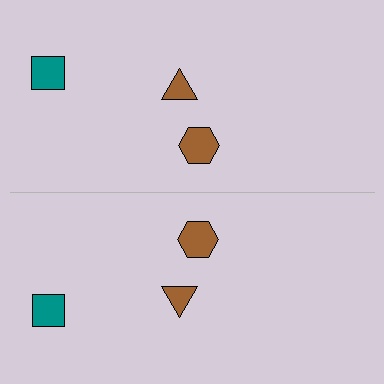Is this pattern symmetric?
Yes, this pattern has bilateral (reflection) symmetry.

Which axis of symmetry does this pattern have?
The pattern has a horizontal axis of symmetry running through the center of the image.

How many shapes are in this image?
There are 6 shapes in this image.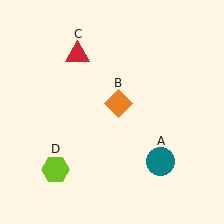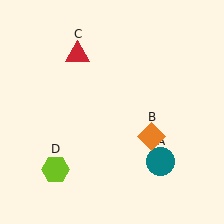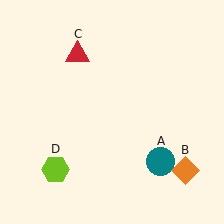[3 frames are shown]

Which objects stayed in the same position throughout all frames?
Teal circle (object A) and red triangle (object C) and lime hexagon (object D) remained stationary.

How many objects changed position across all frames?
1 object changed position: orange diamond (object B).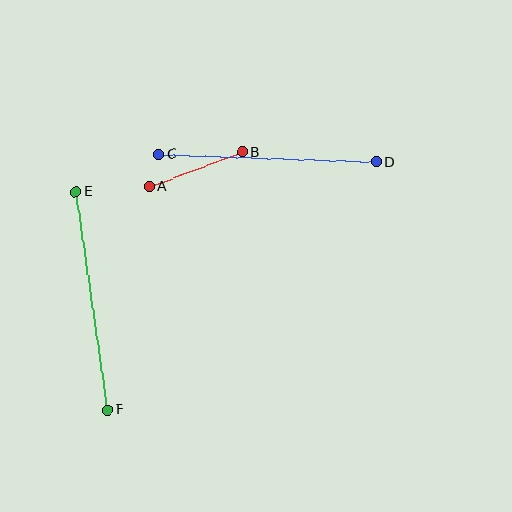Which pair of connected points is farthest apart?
Points E and F are farthest apart.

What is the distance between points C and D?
The distance is approximately 218 pixels.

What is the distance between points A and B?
The distance is approximately 99 pixels.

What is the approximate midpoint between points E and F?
The midpoint is at approximately (92, 301) pixels.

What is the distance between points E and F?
The distance is approximately 220 pixels.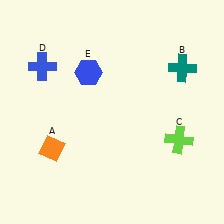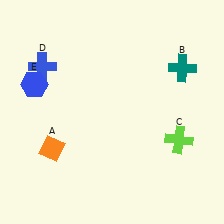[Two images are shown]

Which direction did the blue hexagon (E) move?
The blue hexagon (E) moved left.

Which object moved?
The blue hexagon (E) moved left.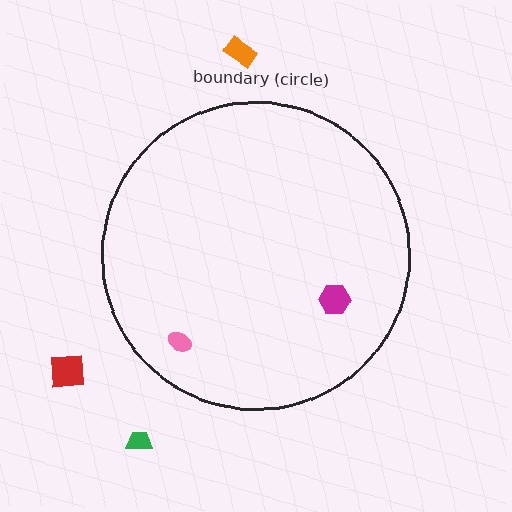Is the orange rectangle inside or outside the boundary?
Outside.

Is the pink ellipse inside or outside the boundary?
Inside.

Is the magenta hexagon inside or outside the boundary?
Inside.